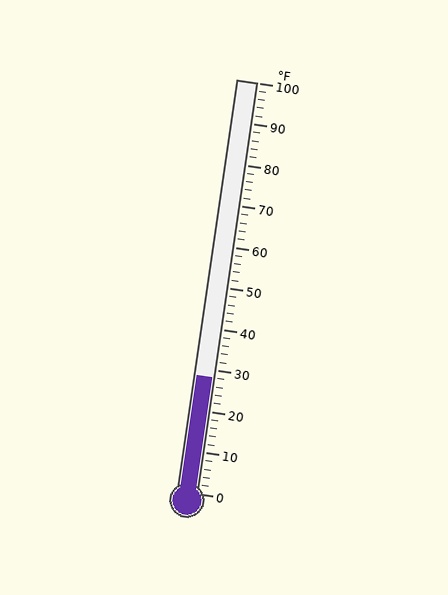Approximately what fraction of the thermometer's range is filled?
The thermometer is filled to approximately 30% of its range.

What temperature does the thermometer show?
The thermometer shows approximately 28°F.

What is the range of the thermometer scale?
The thermometer scale ranges from 0°F to 100°F.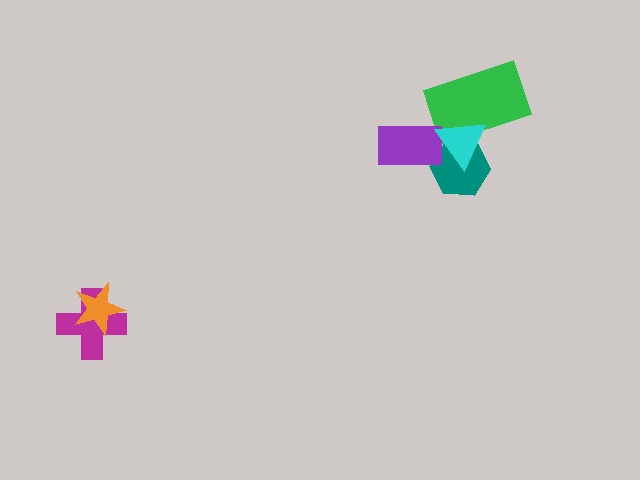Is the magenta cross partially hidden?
Yes, it is partially covered by another shape.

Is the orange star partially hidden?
No, no other shape covers it.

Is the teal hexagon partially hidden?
Yes, it is partially covered by another shape.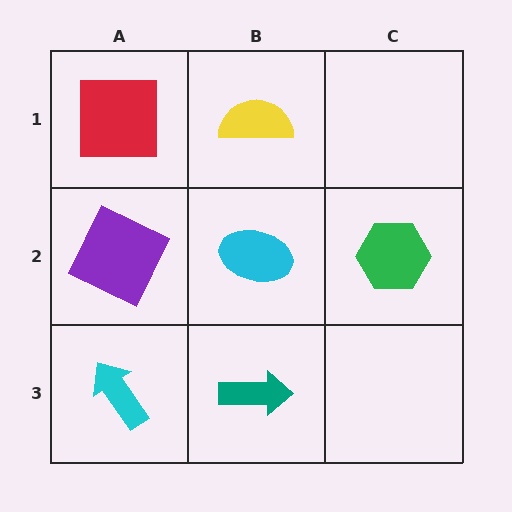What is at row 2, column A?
A purple square.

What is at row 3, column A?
A cyan arrow.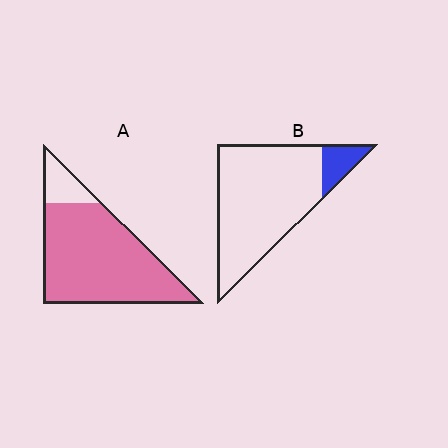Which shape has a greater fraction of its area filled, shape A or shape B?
Shape A.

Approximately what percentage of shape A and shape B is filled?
A is approximately 85% and B is approximately 10%.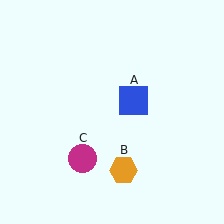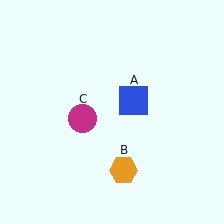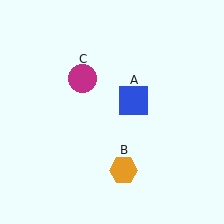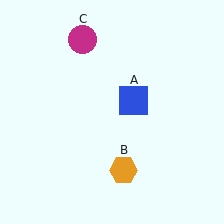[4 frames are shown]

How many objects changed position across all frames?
1 object changed position: magenta circle (object C).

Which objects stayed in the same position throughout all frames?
Blue square (object A) and orange hexagon (object B) remained stationary.